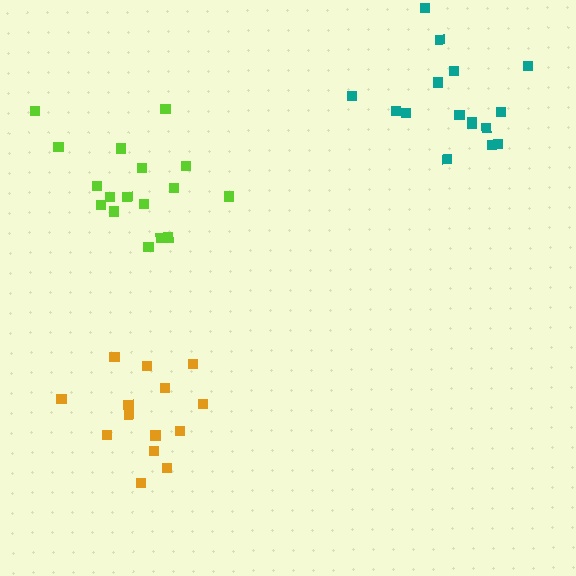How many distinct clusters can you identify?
There are 3 distinct clusters.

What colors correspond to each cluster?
The clusters are colored: orange, teal, lime.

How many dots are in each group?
Group 1: 14 dots, Group 2: 16 dots, Group 3: 17 dots (47 total).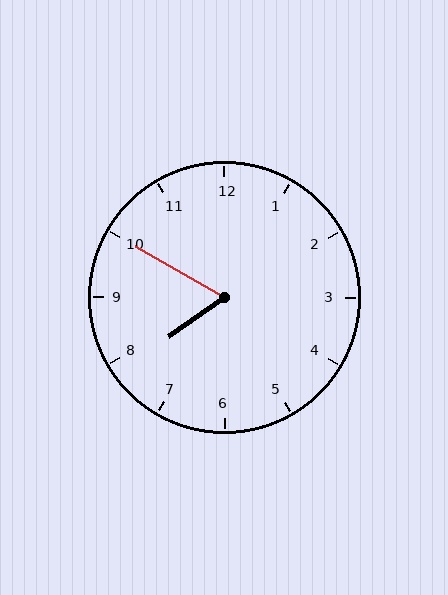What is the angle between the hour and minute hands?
Approximately 65 degrees.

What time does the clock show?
7:50.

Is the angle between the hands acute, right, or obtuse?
It is acute.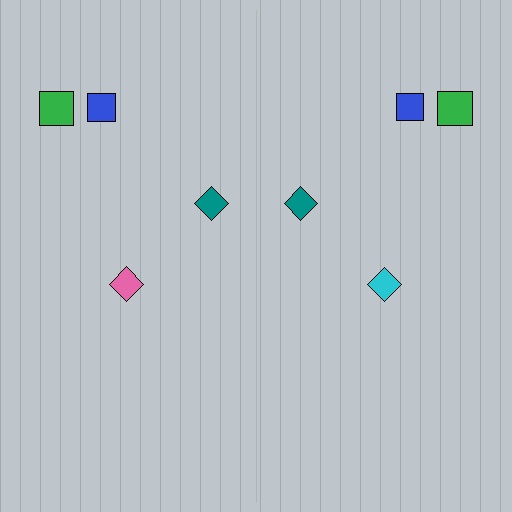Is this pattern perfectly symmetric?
No, the pattern is not perfectly symmetric. The cyan diamond on the right side breaks the symmetry — its mirror counterpart is pink.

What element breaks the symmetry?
The cyan diamond on the right side breaks the symmetry — its mirror counterpart is pink.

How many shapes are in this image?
There are 8 shapes in this image.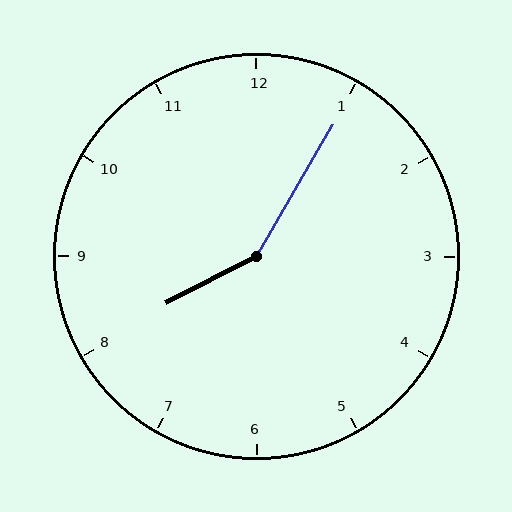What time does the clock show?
8:05.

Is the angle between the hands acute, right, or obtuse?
It is obtuse.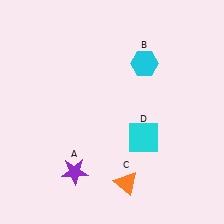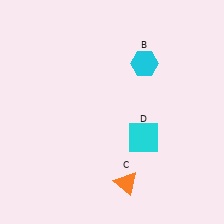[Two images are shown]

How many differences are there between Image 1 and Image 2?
There is 1 difference between the two images.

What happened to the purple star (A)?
The purple star (A) was removed in Image 2. It was in the bottom-left area of Image 1.